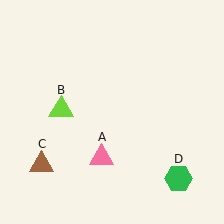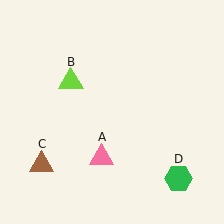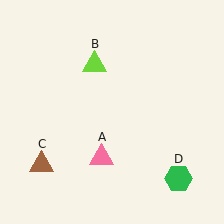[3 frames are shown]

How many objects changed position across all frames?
1 object changed position: lime triangle (object B).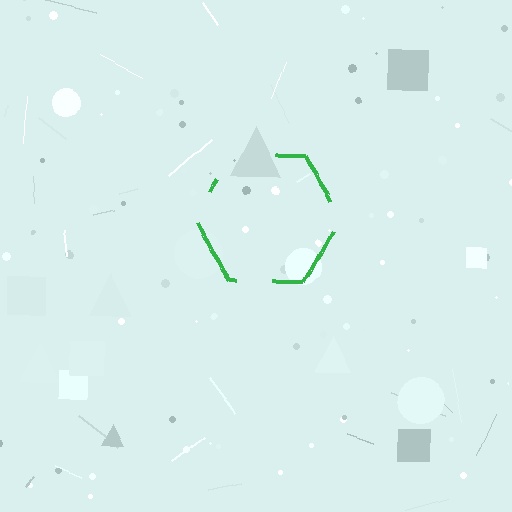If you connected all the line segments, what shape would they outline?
They would outline a hexagon.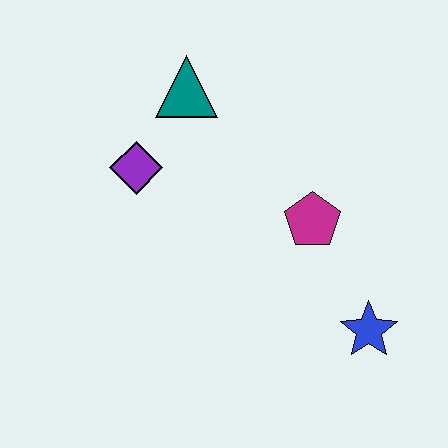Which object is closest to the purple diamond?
The teal triangle is closest to the purple diamond.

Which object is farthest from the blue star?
The teal triangle is farthest from the blue star.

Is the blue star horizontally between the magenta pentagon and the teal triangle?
No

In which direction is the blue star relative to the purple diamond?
The blue star is to the right of the purple diamond.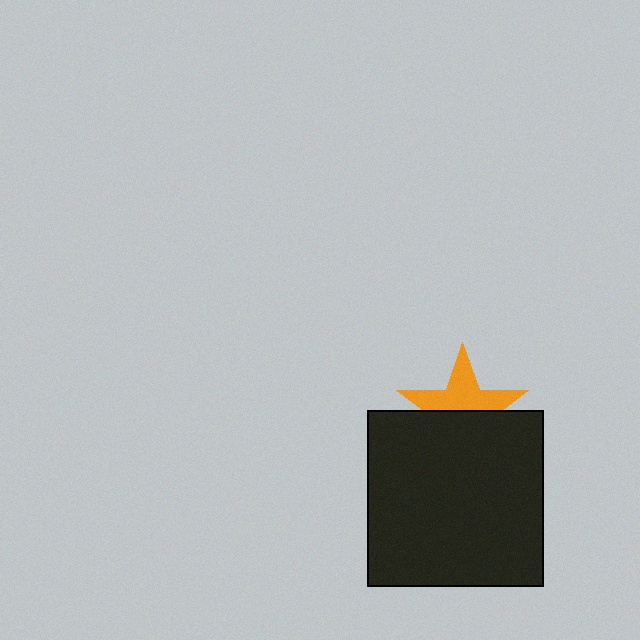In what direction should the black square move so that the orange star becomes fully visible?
The black square should move down. That is the shortest direction to clear the overlap and leave the orange star fully visible.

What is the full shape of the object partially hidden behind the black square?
The partially hidden object is an orange star.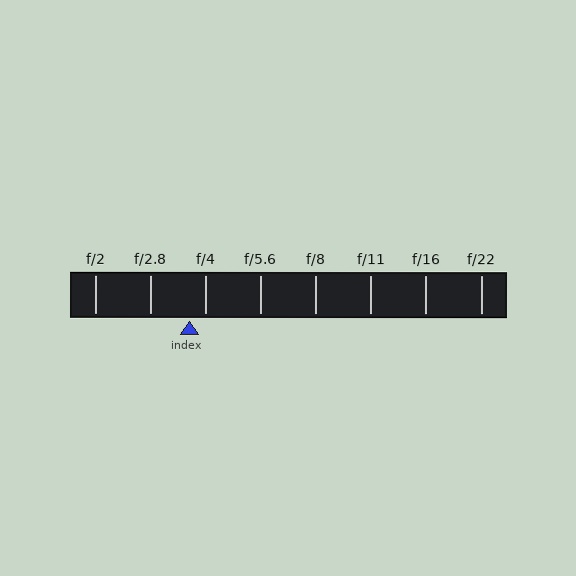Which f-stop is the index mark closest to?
The index mark is closest to f/4.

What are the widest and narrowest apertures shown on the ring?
The widest aperture shown is f/2 and the narrowest is f/22.